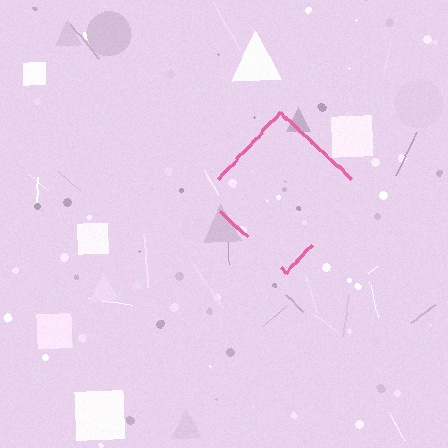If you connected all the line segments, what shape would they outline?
They would outline a diamond.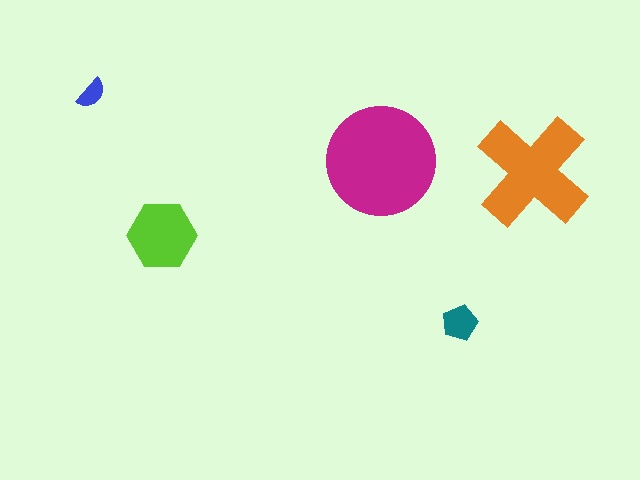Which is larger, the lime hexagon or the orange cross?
The orange cross.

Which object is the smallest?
The blue semicircle.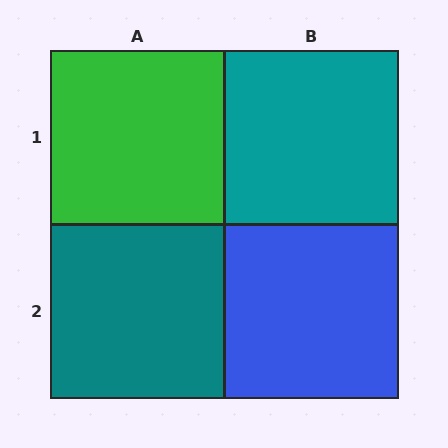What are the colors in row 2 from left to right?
Teal, blue.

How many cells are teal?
2 cells are teal.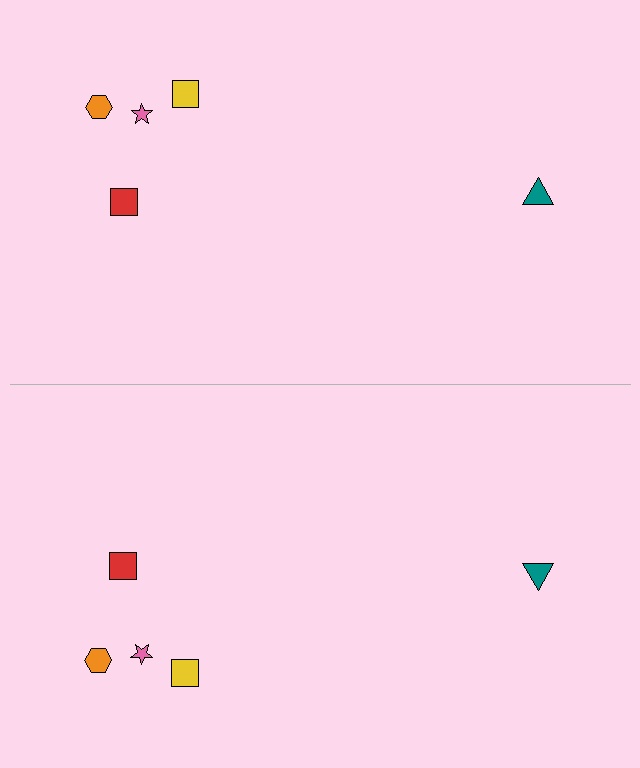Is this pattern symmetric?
Yes, this pattern has bilateral (reflection) symmetry.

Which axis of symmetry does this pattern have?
The pattern has a horizontal axis of symmetry running through the center of the image.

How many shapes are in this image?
There are 10 shapes in this image.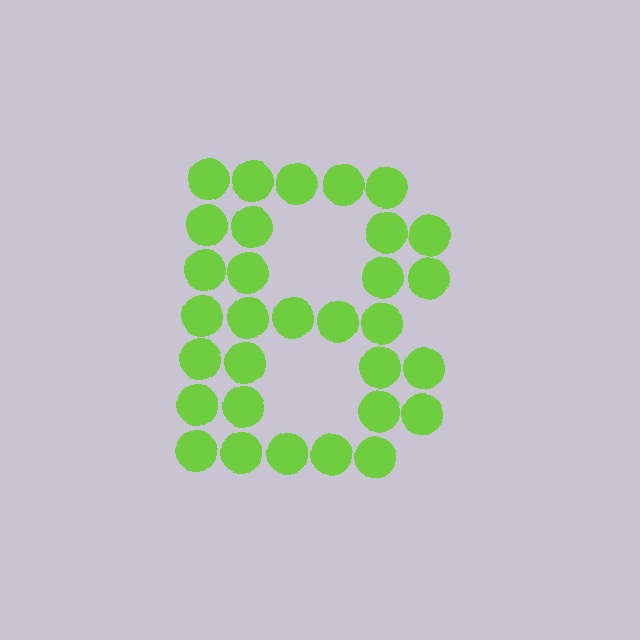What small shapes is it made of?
It is made of small circles.